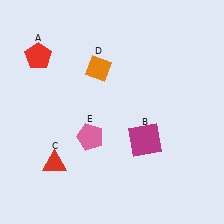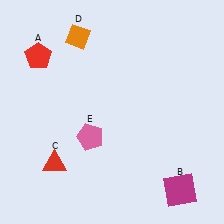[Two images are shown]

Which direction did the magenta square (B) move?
The magenta square (B) moved down.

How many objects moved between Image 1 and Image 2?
2 objects moved between the two images.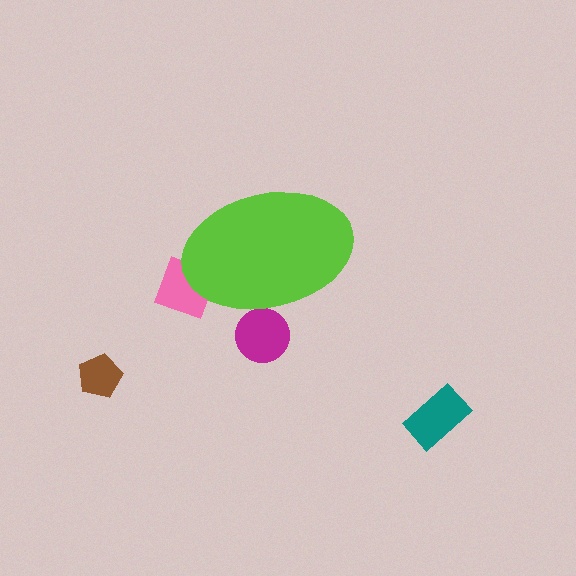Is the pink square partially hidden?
Yes, the pink square is partially hidden behind the lime ellipse.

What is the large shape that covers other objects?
A lime ellipse.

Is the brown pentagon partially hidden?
No, the brown pentagon is fully visible.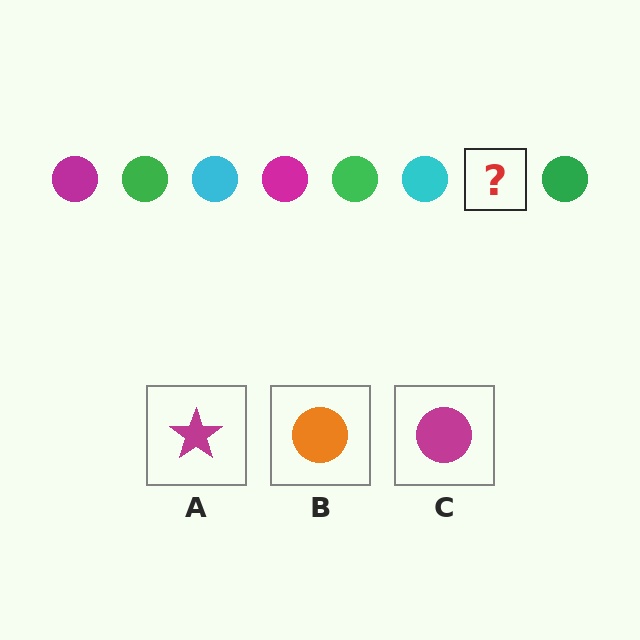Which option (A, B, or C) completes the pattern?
C.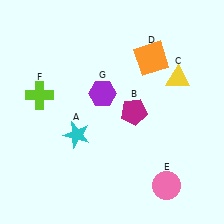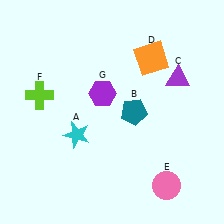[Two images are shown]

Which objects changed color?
B changed from magenta to teal. C changed from yellow to purple.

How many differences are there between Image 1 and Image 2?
There are 2 differences between the two images.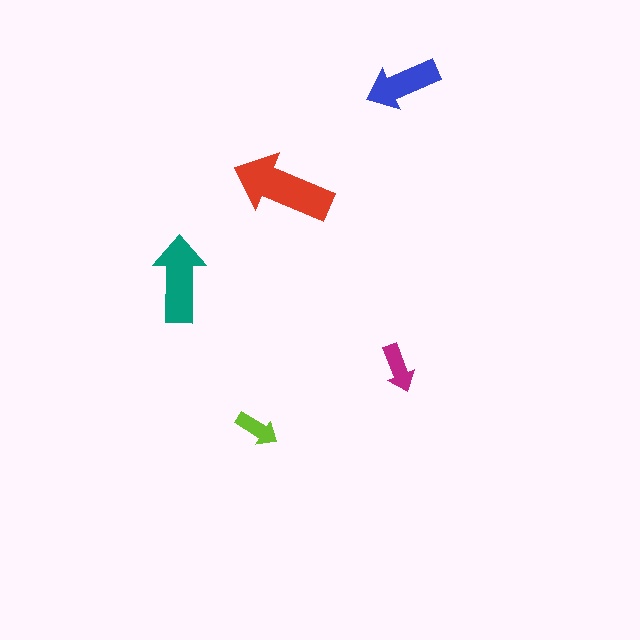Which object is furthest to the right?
The blue arrow is rightmost.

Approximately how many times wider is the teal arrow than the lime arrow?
About 2 times wider.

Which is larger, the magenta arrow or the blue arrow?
The blue one.